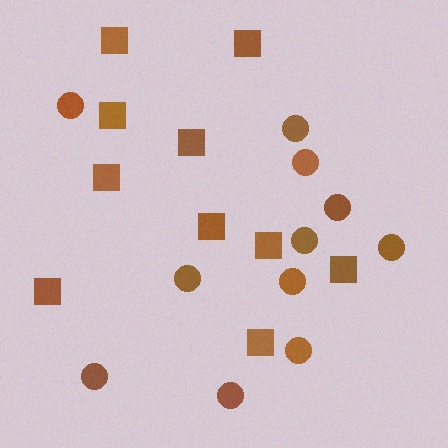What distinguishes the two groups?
There are 2 groups: one group of squares (10) and one group of circles (11).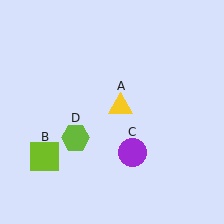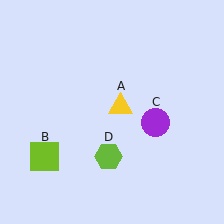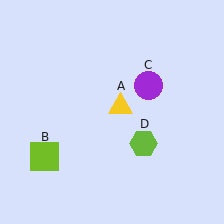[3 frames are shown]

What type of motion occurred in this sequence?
The purple circle (object C), lime hexagon (object D) rotated counterclockwise around the center of the scene.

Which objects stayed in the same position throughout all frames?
Yellow triangle (object A) and lime square (object B) remained stationary.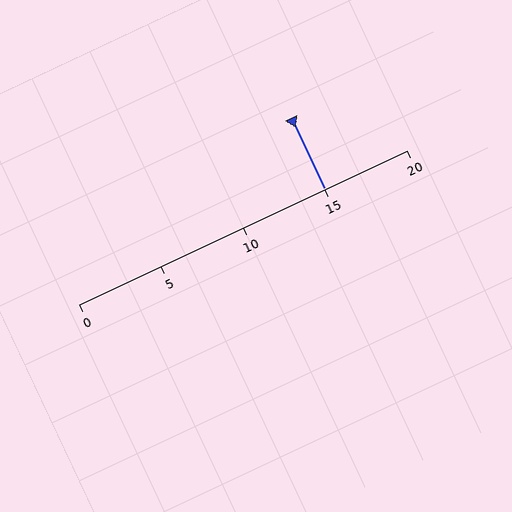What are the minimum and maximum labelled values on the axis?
The axis runs from 0 to 20.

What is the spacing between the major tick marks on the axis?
The major ticks are spaced 5 apart.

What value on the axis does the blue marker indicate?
The marker indicates approximately 15.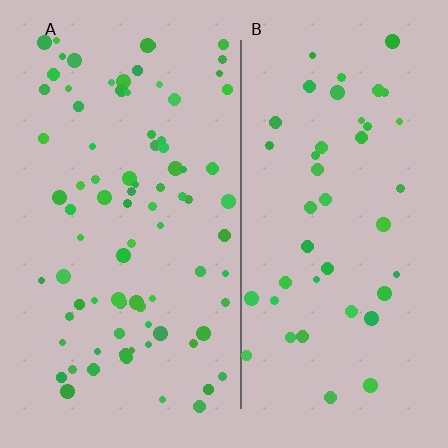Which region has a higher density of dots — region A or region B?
A (the left).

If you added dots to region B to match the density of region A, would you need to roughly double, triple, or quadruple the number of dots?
Approximately double.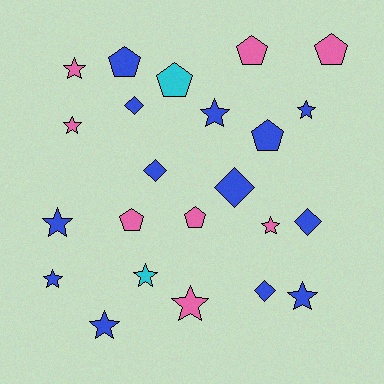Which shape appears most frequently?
Star, with 11 objects.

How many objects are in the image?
There are 23 objects.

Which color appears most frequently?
Blue, with 13 objects.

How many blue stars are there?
There are 6 blue stars.